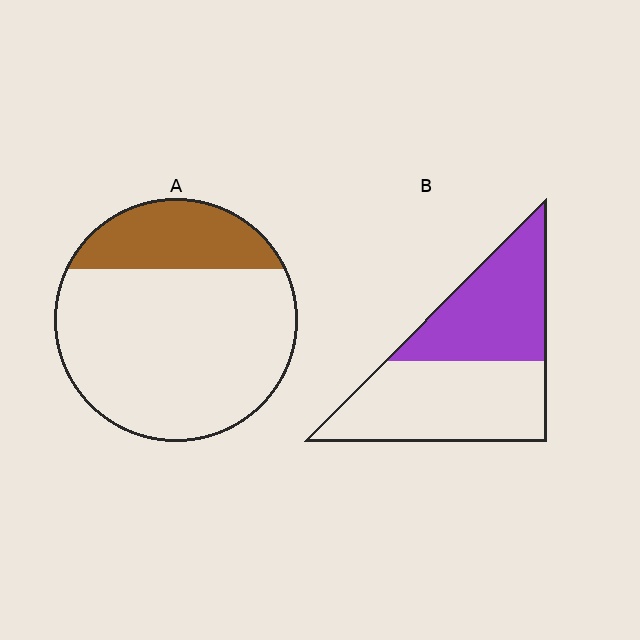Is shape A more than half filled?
No.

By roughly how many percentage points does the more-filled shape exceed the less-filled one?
By roughly 20 percentage points (B over A).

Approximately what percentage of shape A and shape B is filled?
A is approximately 25% and B is approximately 45%.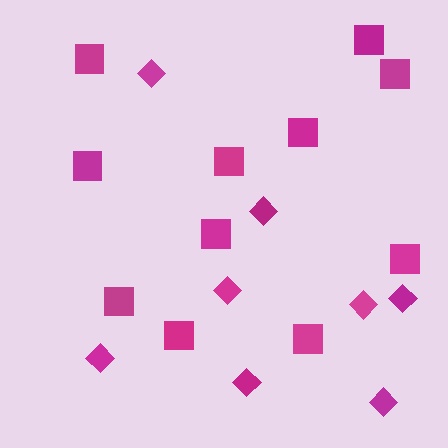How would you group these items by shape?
There are 2 groups: one group of squares (11) and one group of diamonds (8).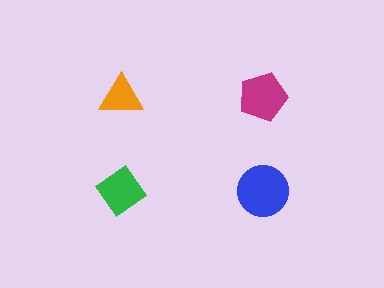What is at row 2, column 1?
A green diamond.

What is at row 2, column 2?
A blue circle.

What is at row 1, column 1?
An orange triangle.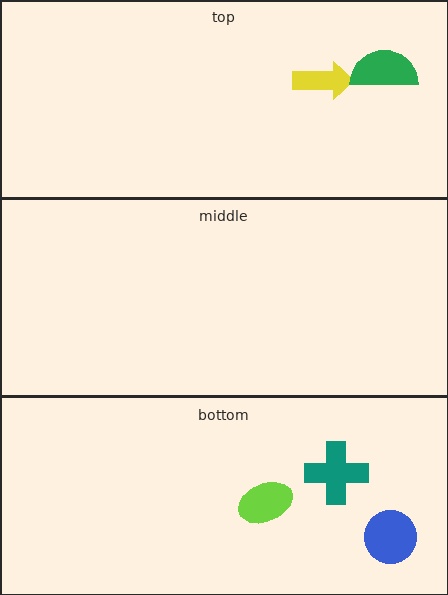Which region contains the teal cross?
The bottom region.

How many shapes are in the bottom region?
3.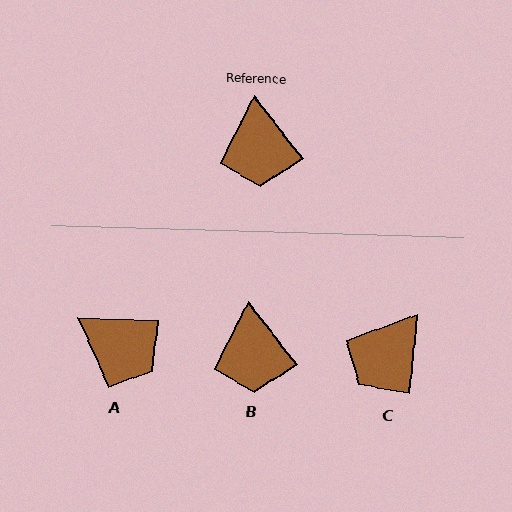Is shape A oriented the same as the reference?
No, it is off by about 50 degrees.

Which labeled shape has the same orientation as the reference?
B.